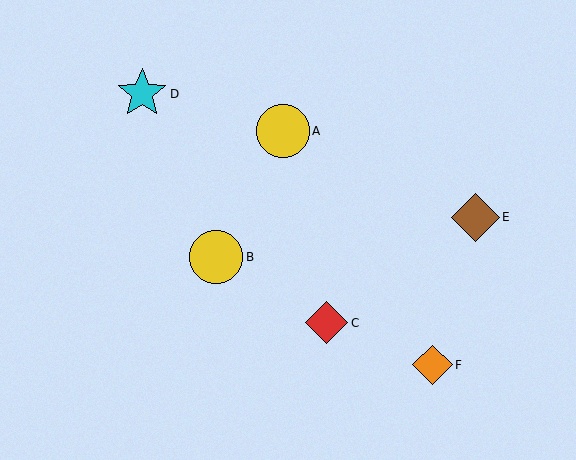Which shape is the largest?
The yellow circle (labeled B) is the largest.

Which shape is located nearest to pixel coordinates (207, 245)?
The yellow circle (labeled B) at (216, 257) is nearest to that location.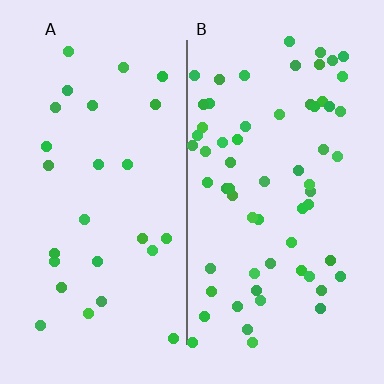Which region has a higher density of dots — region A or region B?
B (the right).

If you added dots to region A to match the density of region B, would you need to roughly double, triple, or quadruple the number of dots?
Approximately double.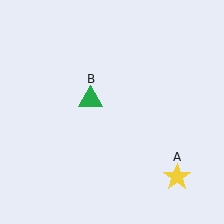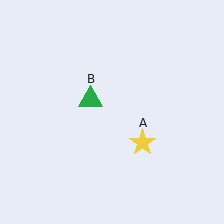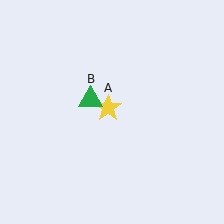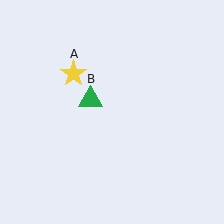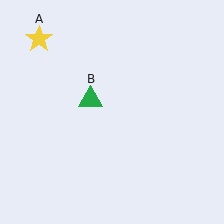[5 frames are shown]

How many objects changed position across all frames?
1 object changed position: yellow star (object A).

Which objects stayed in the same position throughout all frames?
Green triangle (object B) remained stationary.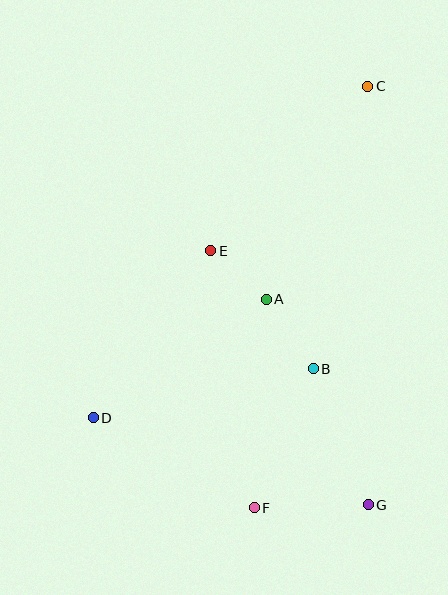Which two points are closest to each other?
Points A and E are closest to each other.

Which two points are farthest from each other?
Points C and F are farthest from each other.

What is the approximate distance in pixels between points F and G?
The distance between F and G is approximately 114 pixels.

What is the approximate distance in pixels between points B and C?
The distance between B and C is approximately 288 pixels.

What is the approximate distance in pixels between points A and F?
The distance between A and F is approximately 209 pixels.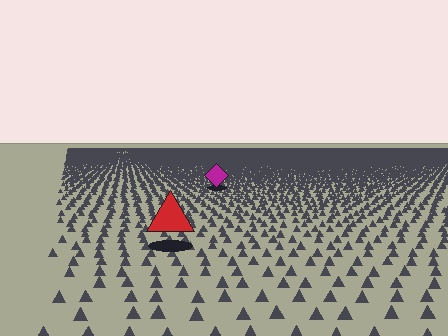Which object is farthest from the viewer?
The magenta diamond is farthest from the viewer. It appears smaller and the ground texture around it is denser.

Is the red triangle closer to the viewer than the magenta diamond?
Yes. The red triangle is closer — you can tell from the texture gradient: the ground texture is coarser near it.